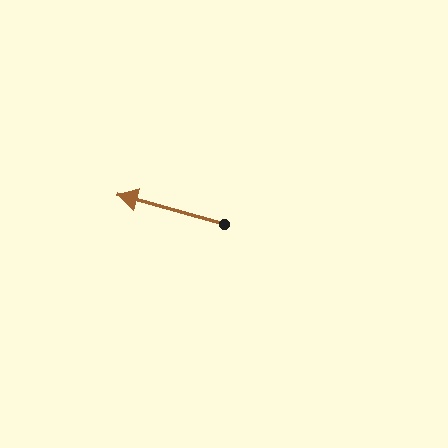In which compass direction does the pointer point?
West.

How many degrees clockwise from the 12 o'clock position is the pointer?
Approximately 286 degrees.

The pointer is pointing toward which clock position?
Roughly 10 o'clock.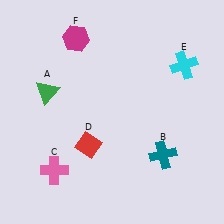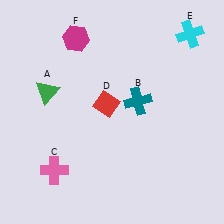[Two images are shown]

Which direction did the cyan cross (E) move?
The cyan cross (E) moved up.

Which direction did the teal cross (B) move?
The teal cross (B) moved up.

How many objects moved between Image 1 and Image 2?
3 objects moved between the two images.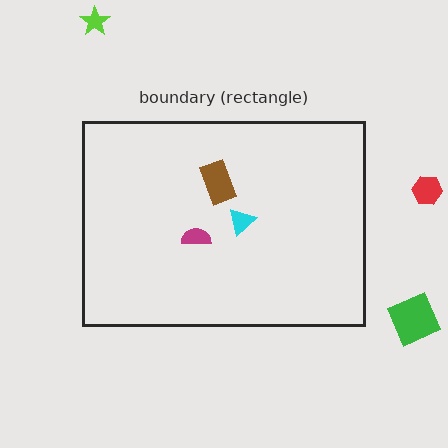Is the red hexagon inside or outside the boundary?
Outside.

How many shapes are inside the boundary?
3 inside, 3 outside.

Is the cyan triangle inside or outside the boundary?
Inside.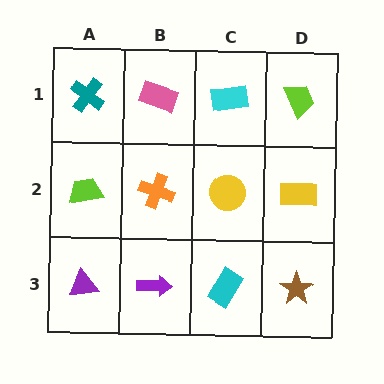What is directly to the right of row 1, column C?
A lime trapezoid.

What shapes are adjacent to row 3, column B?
An orange cross (row 2, column B), a purple triangle (row 3, column A), a cyan rectangle (row 3, column C).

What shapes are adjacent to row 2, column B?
A pink rectangle (row 1, column B), a purple arrow (row 3, column B), a lime trapezoid (row 2, column A), a yellow circle (row 2, column C).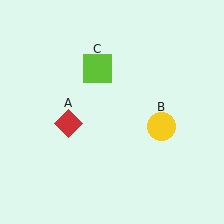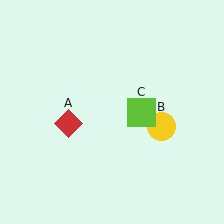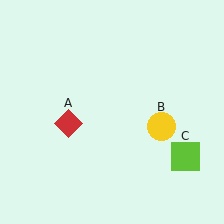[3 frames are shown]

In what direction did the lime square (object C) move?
The lime square (object C) moved down and to the right.